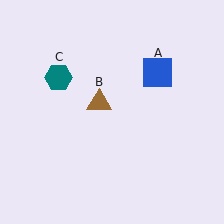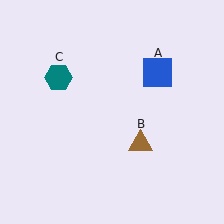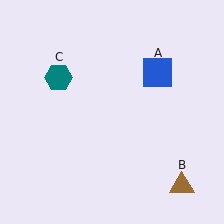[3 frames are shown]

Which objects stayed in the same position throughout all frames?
Blue square (object A) and teal hexagon (object C) remained stationary.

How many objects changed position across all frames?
1 object changed position: brown triangle (object B).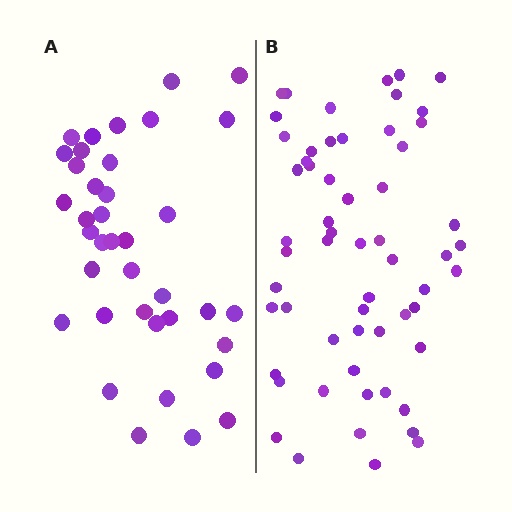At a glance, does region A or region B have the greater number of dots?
Region B (the right region) has more dots.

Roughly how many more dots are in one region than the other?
Region B has approximately 20 more dots than region A.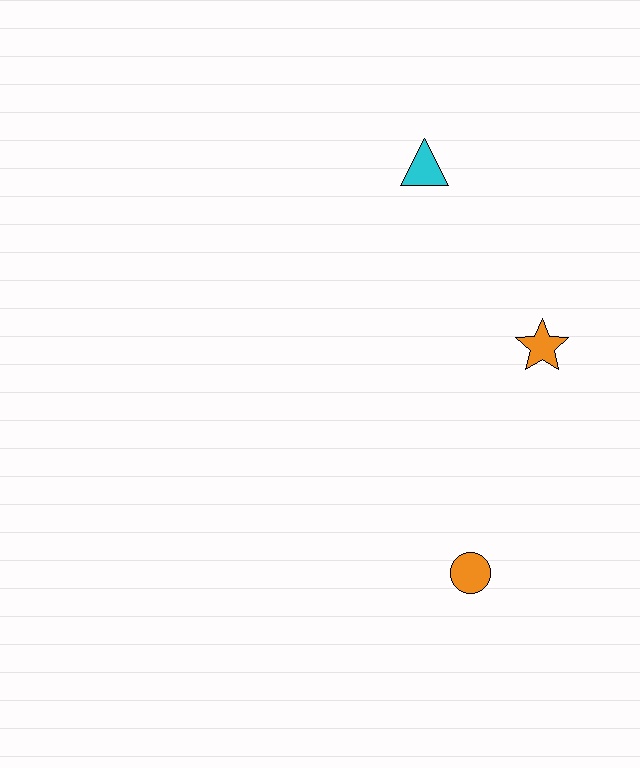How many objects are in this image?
There are 3 objects.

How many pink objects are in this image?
There are no pink objects.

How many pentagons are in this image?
There are no pentagons.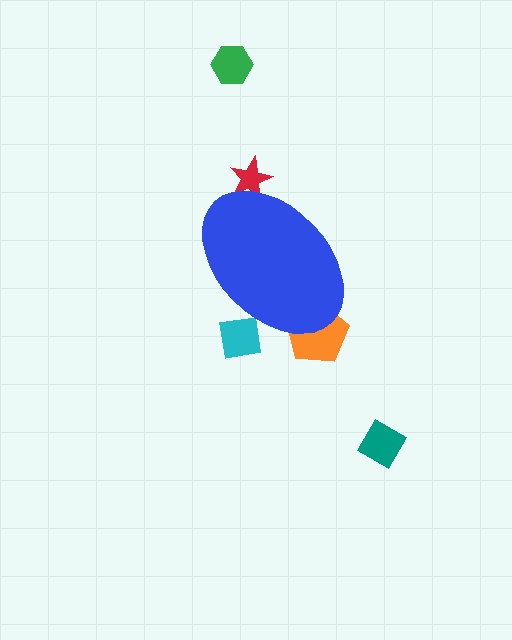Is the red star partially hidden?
Yes, the red star is partially hidden behind the blue ellipse.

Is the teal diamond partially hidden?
No, the teal diamond is fully visible.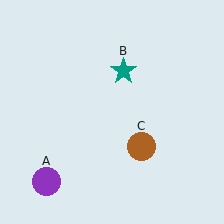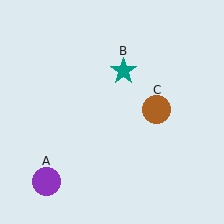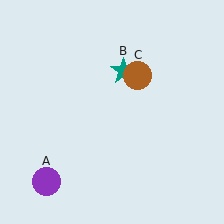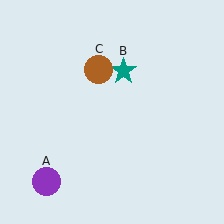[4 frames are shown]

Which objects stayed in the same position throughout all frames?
Purple circle (object A) and teal star (object B) remained stationary.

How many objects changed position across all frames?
1 object changed position: brown circle (object C).